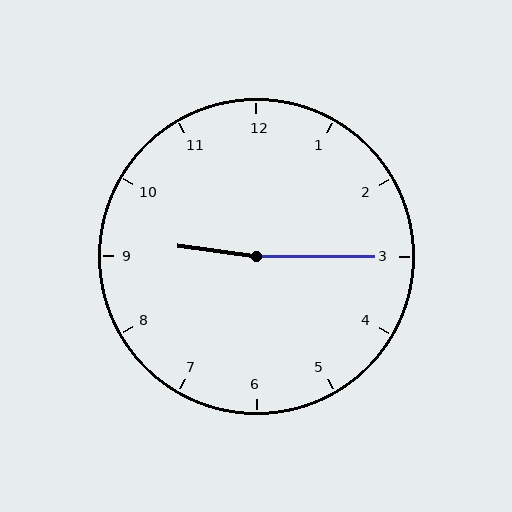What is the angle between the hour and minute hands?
Approximately 172 degrees.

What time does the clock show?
9:15.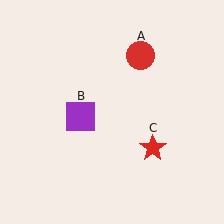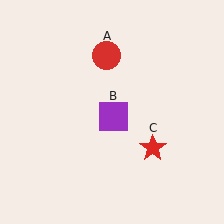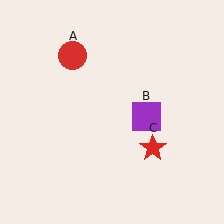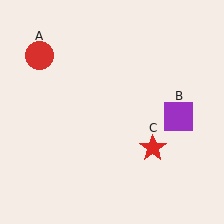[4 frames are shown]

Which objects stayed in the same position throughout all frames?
Red star (object C) remained stationary.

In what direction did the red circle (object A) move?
The red circle (object A) moved left.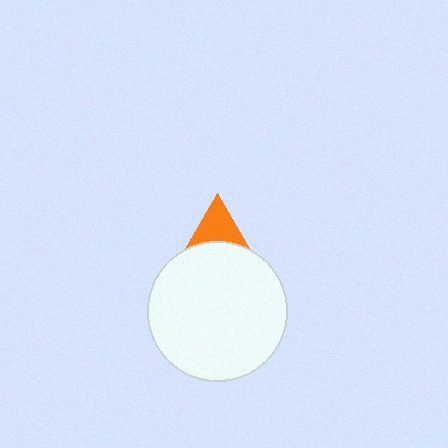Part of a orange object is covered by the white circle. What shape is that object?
It is a triangle.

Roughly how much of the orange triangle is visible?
A small part of it is visible (roughly 31%).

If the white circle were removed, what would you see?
You would see the complete orange triangle.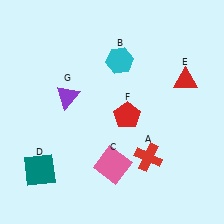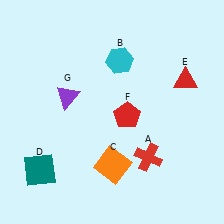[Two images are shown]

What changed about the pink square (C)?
In Image 1, C is pink. In Image 2, it changed to orange.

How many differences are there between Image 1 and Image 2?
There is 1 difference between the two images.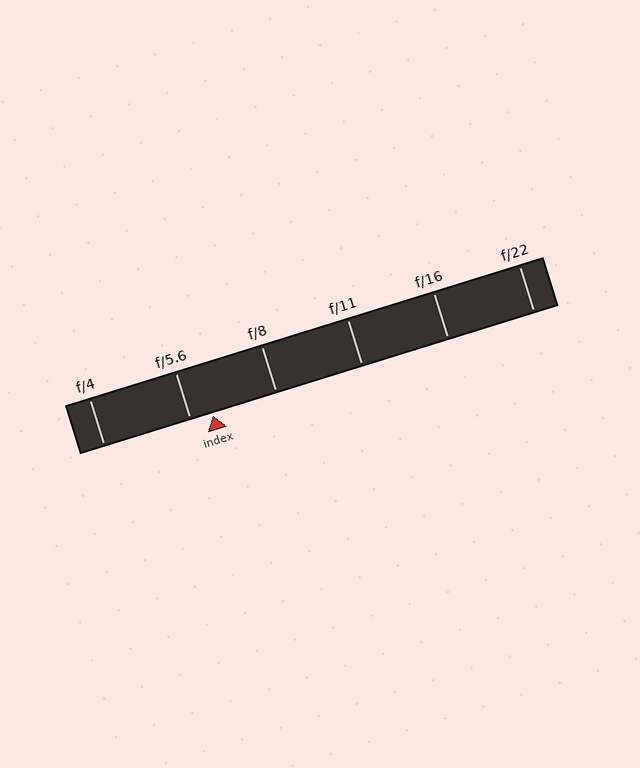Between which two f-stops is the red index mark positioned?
The index mark is between f/5.6 and f/8.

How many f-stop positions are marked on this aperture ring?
There are 6 f-stop positions marked.